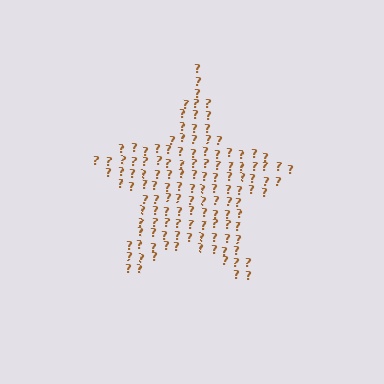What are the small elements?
The small elements are question marks.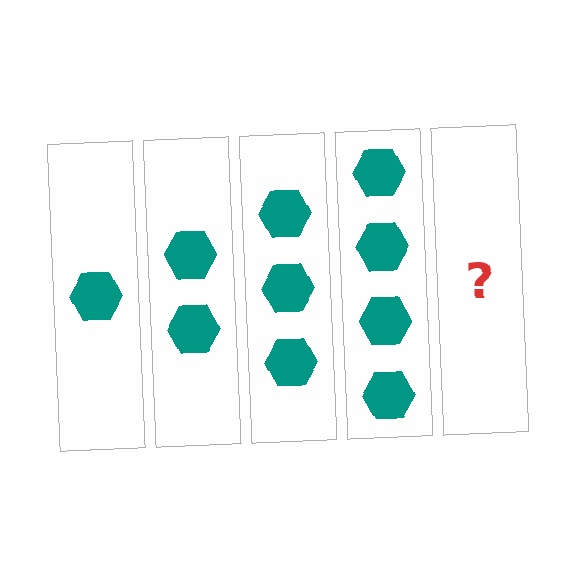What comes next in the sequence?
The next element should be 5 hexagons.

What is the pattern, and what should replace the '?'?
The pattern is that each step adds one more hexagon. The '?' should be 5 hexagons.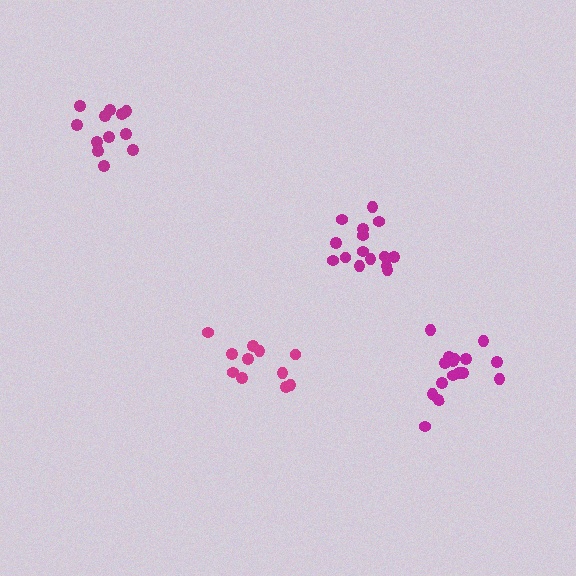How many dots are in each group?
Group 1: 12 dots, Group 2: 15 dots, Group 3: 11 dots, Group 4: 16 dots (54 total).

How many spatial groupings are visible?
There are 4 spatial groupings.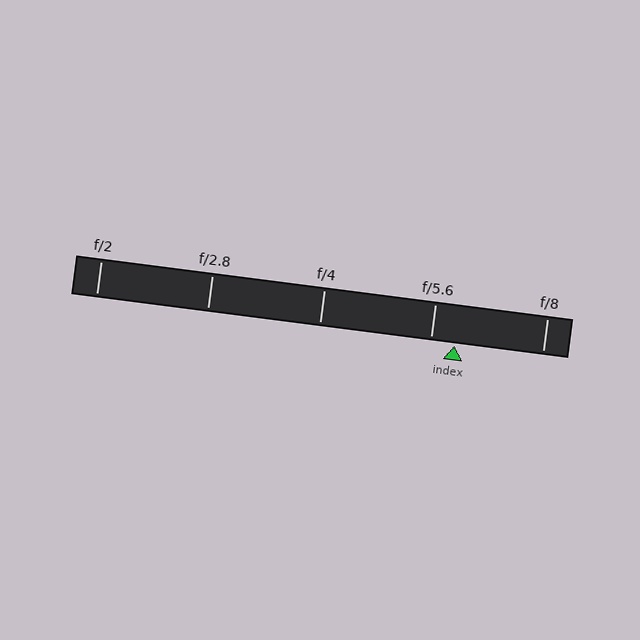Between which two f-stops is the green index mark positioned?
The index mark is between f/5.6 and f/8.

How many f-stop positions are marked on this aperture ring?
There are 5 f-stop positions marked.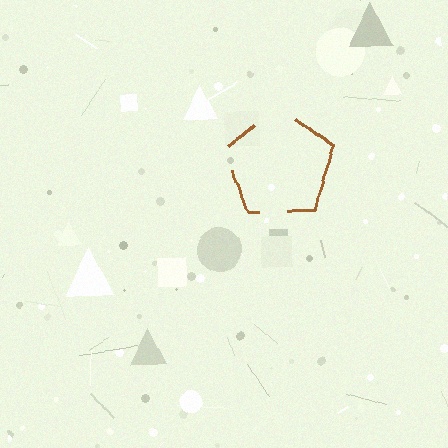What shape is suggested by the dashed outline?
The dashed outline suggests a pentagon.